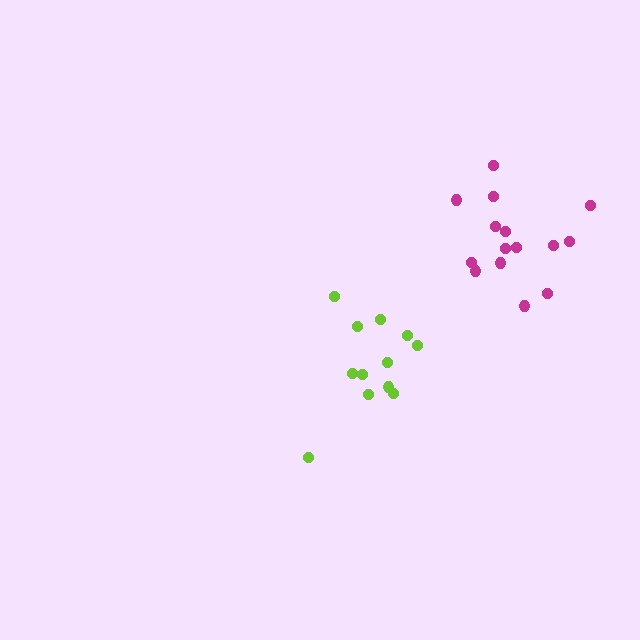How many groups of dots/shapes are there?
There are 2 groups.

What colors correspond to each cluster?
The clusters are colored: magenta, lime.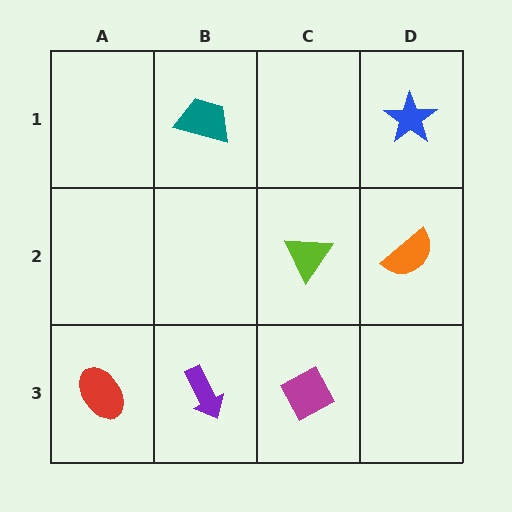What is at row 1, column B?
A teal trapezoid.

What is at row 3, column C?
A magenta diamond.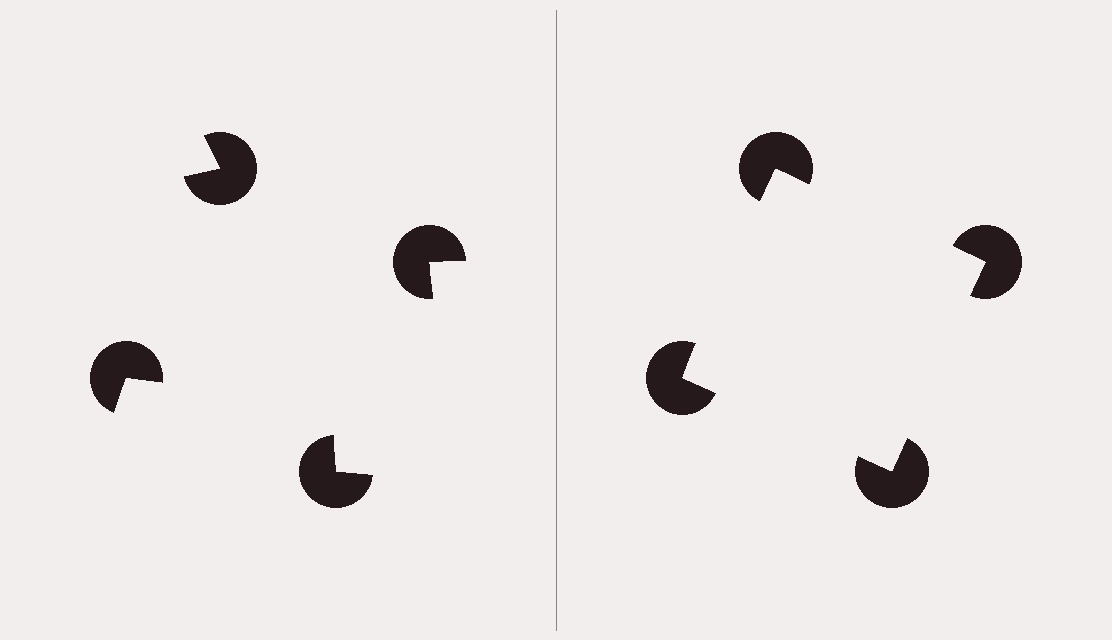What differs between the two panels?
The pac-man discs are positioned identically on both sides; only the wedge orientations differ. On the right they align to a square; on the left they are misaligned.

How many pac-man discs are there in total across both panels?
8 — 4 on each side.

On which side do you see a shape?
An illusory square appears on the right side. On the left side the wedge cuts are rotated, so no coherent shape forms.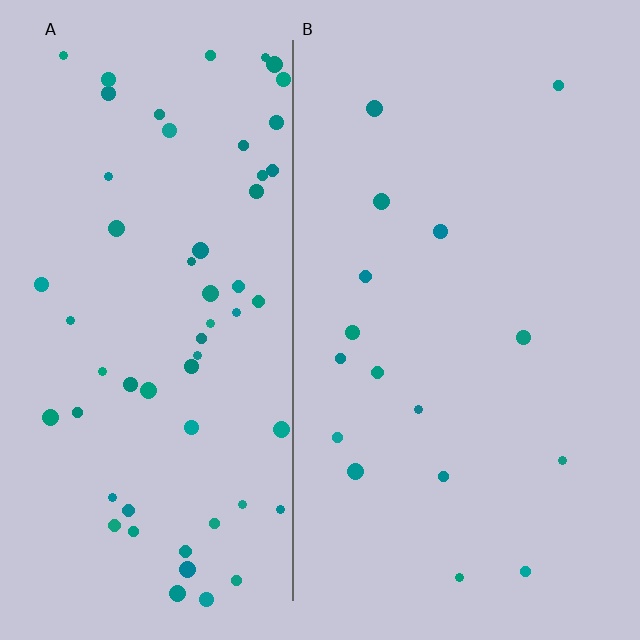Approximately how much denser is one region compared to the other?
Approximately 3.6× — region A over region B.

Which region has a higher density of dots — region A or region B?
A (the left).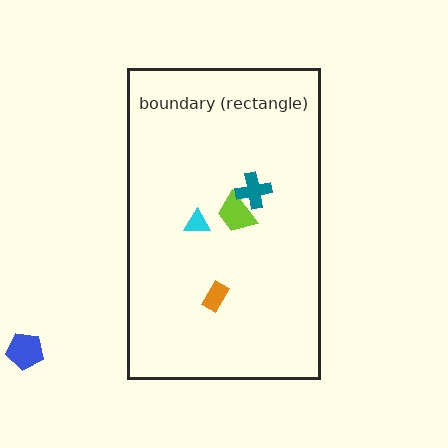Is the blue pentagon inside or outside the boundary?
Outside.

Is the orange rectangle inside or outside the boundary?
Inside.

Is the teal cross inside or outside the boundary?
Inside.